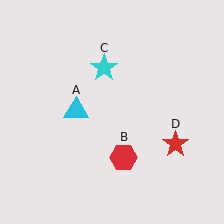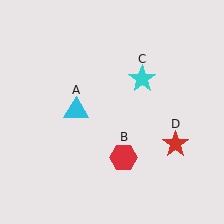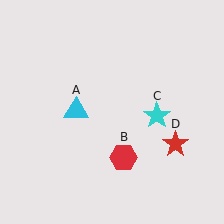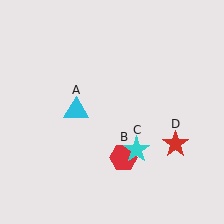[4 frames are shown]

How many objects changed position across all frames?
1 object changed position: cyan star (object C).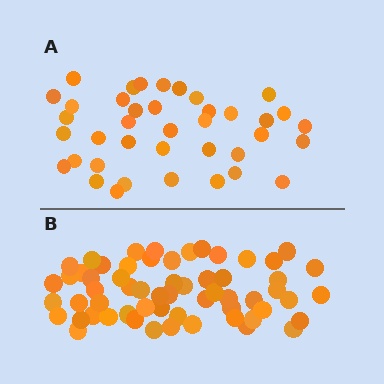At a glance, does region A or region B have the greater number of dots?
Region B (the bottom region) has more dots.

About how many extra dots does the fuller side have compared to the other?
Region B has approximately 20 more dots than region A.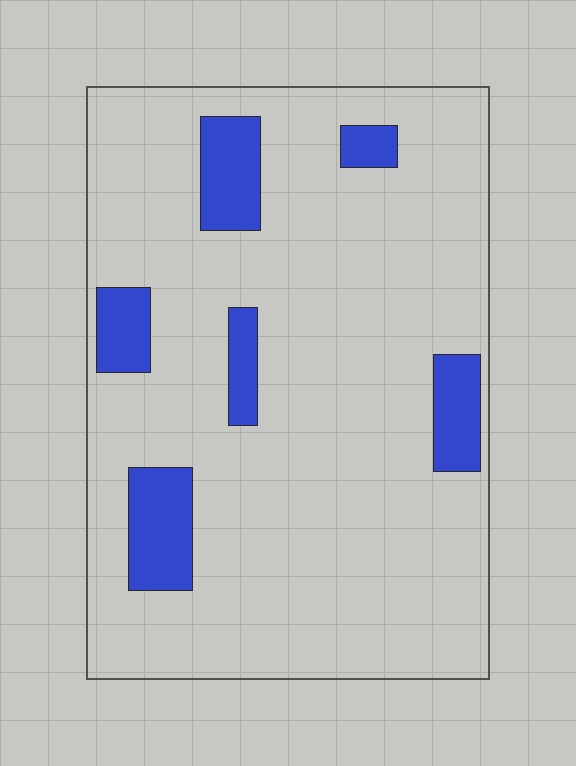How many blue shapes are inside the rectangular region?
6.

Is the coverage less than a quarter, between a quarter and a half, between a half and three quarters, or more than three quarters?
Less than a quarter.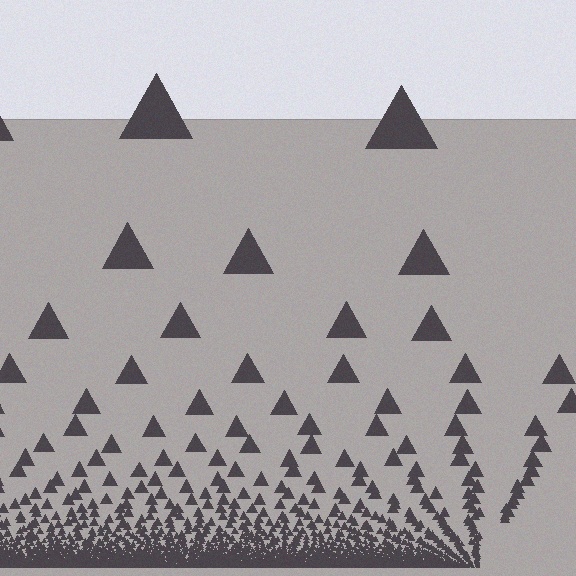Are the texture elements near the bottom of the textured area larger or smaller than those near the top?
Smaller. The gradient is inverted — elements near the bottom are smaller and denser.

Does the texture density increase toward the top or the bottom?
Density increases toward the bottom.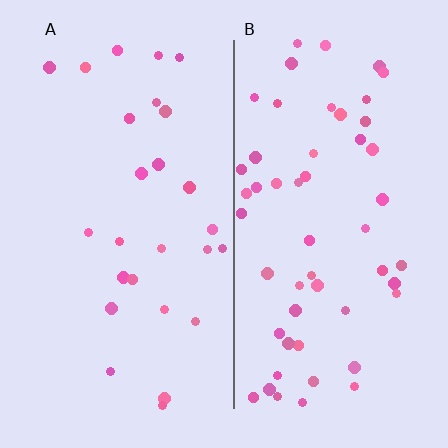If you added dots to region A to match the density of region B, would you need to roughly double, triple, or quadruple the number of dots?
Approximately double.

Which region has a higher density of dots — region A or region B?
B (the right).